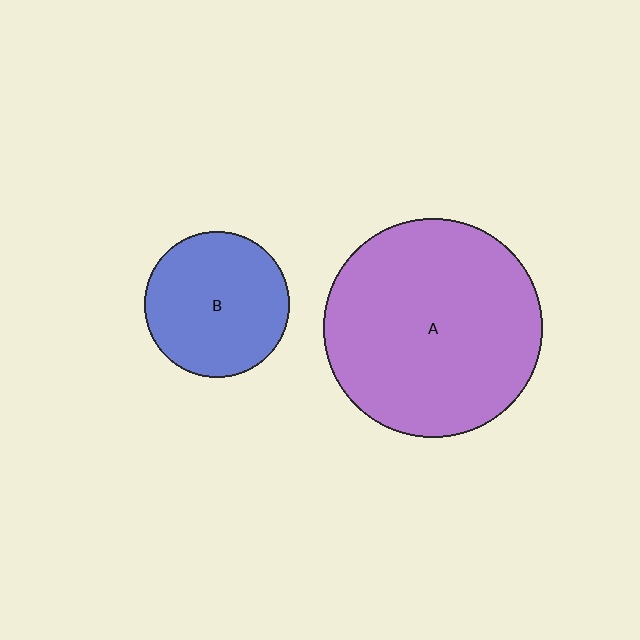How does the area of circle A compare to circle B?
Approximately 2.3 times.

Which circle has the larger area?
Circle A (purple).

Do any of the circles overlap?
No, none of the circles overlap.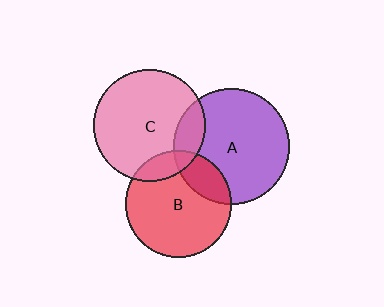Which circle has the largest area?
Circle A (purple).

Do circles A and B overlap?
Yes.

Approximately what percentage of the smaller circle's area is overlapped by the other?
Approximately 20%.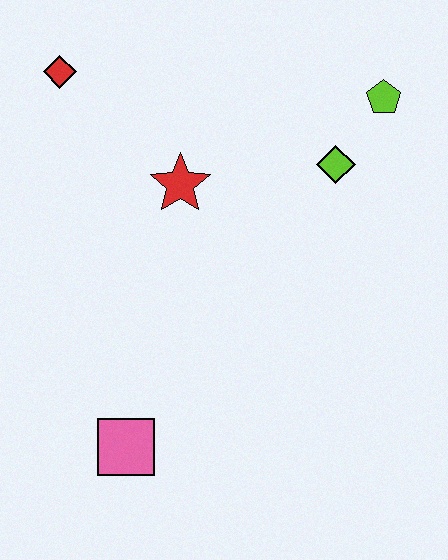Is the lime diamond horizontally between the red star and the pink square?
No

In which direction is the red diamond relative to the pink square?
The red diamond is above the pink square.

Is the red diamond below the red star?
No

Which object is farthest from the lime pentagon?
The pink square is farthest from the lime pentagon.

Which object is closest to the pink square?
The red star is closest to the pink square.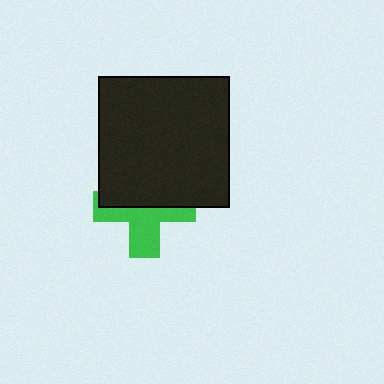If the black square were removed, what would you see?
You would see the complete green cross.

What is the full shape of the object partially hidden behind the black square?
The partially hidden object is a green cross.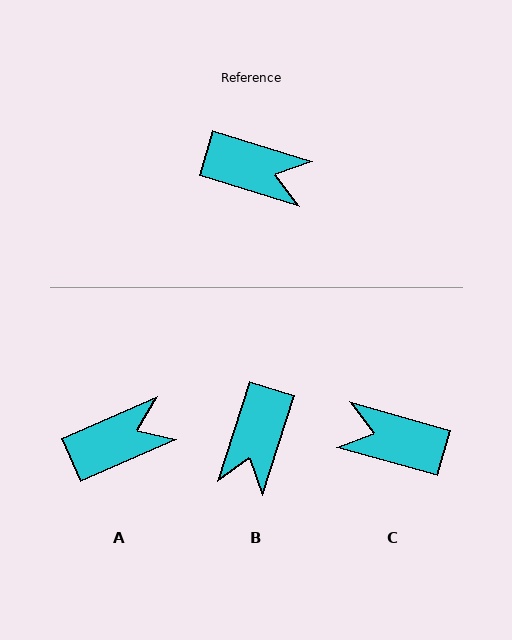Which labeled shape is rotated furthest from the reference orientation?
C, about 179 degrees away.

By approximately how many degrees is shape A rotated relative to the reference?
Approximately 41 degrees counter-clockwise.